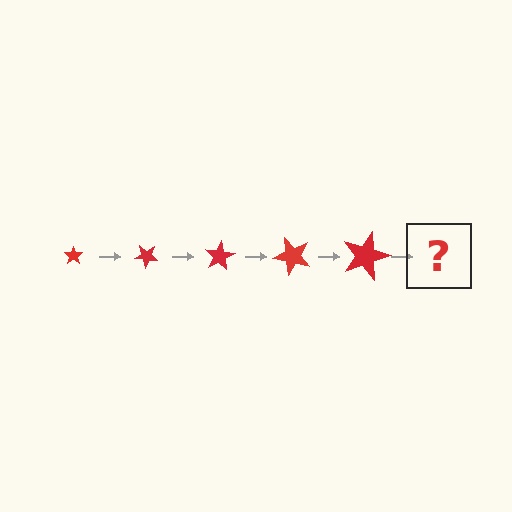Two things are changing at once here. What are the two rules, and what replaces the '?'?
The two rules are that the star grows larger each step and it rotates 40 degrees each step. The '?' should be a star, larger than the previous one and rotated 200 degrees from the start.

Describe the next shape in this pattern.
It should be a star, larger than the previous one and rotated 200 degrees from the start.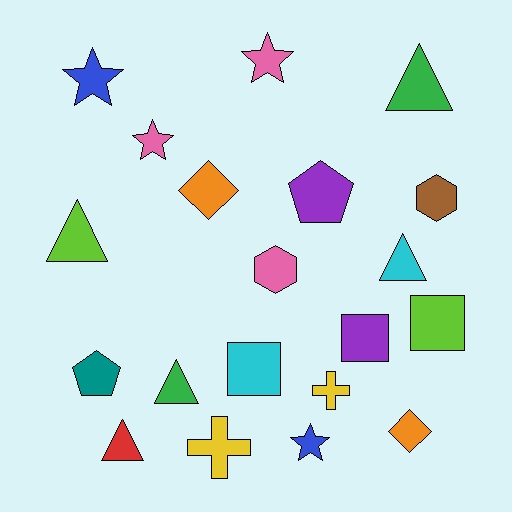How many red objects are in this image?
There is 1 red object.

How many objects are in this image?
There are 20 objects.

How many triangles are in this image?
There are 5 triangles.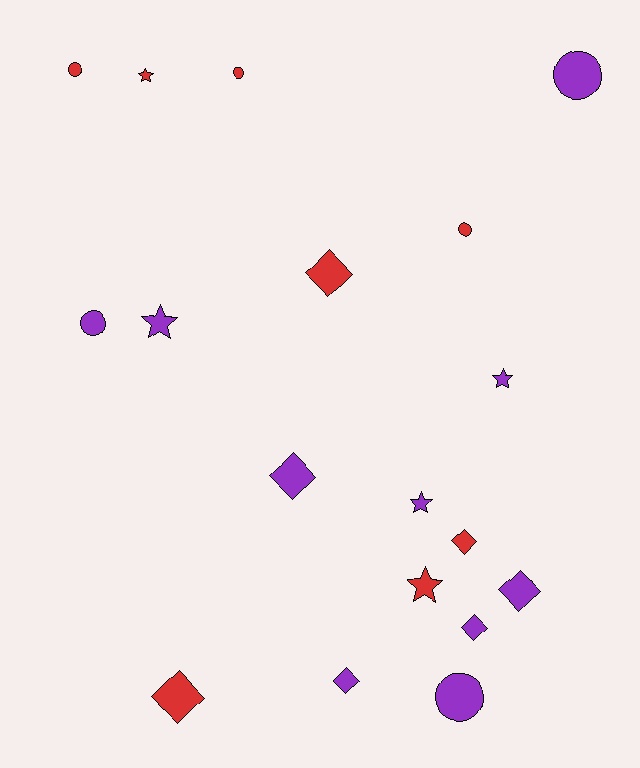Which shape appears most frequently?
Diamond, with 7 objects.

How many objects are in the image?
There are 18 objects.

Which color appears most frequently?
Purple, with 10 objects.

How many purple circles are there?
There are 3 purple circles.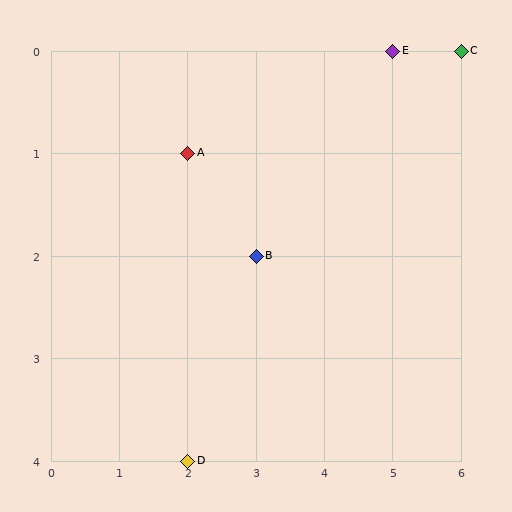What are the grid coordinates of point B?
Point B is at grid coordinates (3, 2).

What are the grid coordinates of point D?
Point D is at grid coordinates (2, 4).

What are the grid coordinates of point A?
Point A is at grid coordinates (2, 1).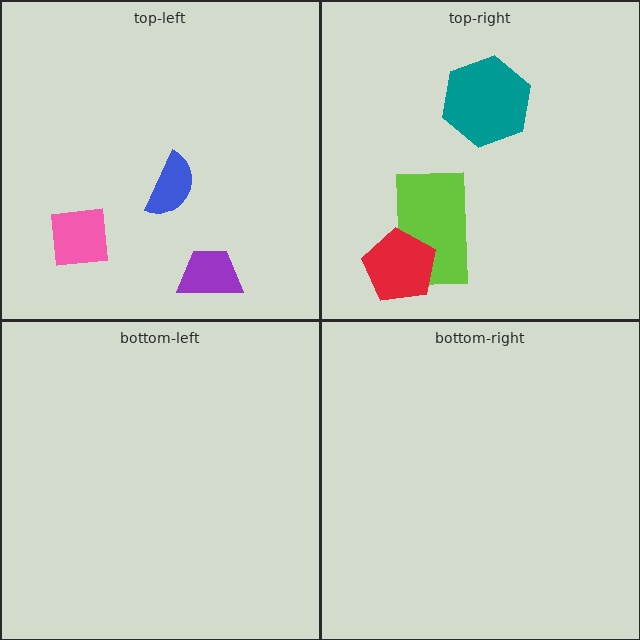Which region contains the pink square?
The top-left region.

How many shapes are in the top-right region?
3.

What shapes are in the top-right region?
The teal hexagon, the lime rectangle, the red pentagon.